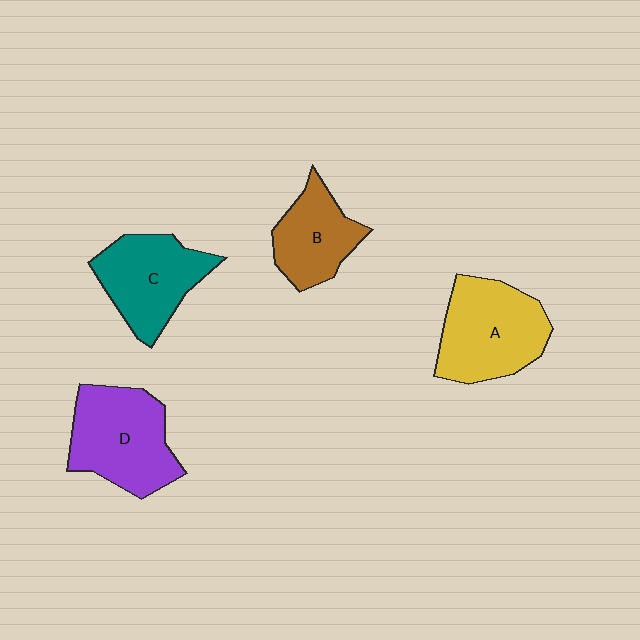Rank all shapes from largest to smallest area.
From largest to smallest: A (yellow), D (purple), C (teal), B (brown).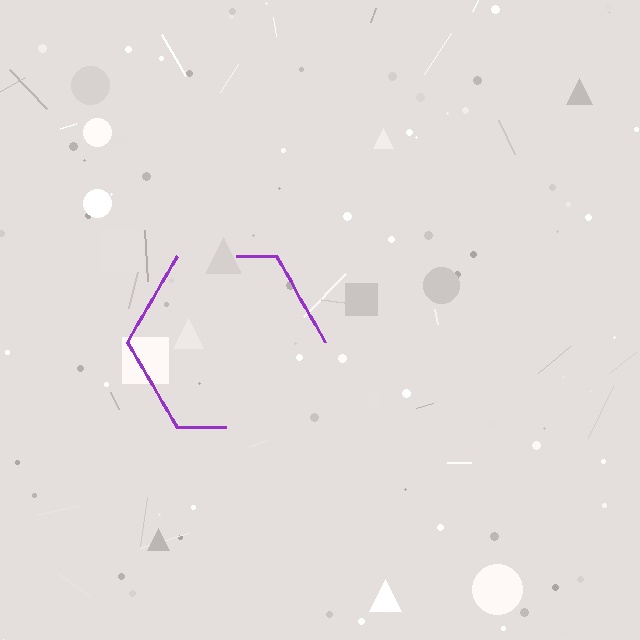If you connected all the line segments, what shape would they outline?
They would outline a hexagon.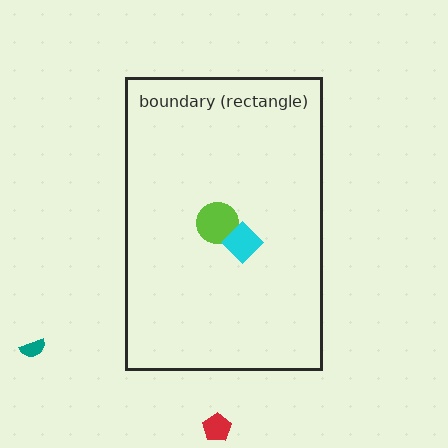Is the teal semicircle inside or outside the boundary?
Outside.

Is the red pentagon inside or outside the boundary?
Outside.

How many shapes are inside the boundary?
2 inside, 2 outside.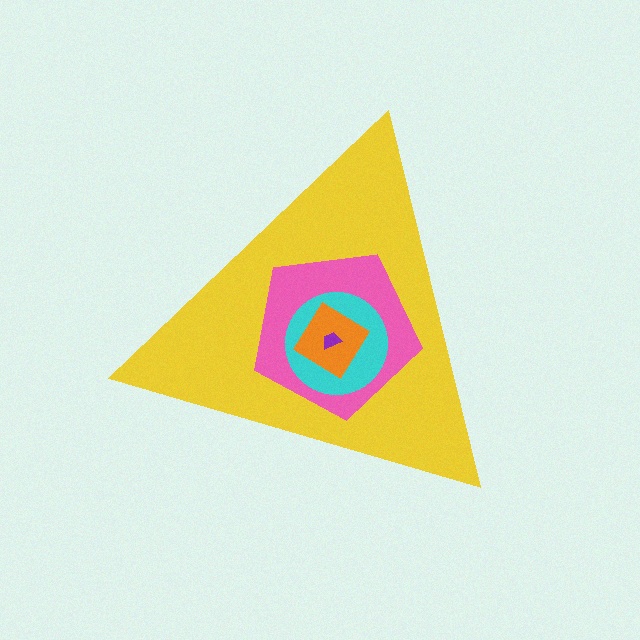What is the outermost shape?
The yellow triangle.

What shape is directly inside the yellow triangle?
The pink pentagon.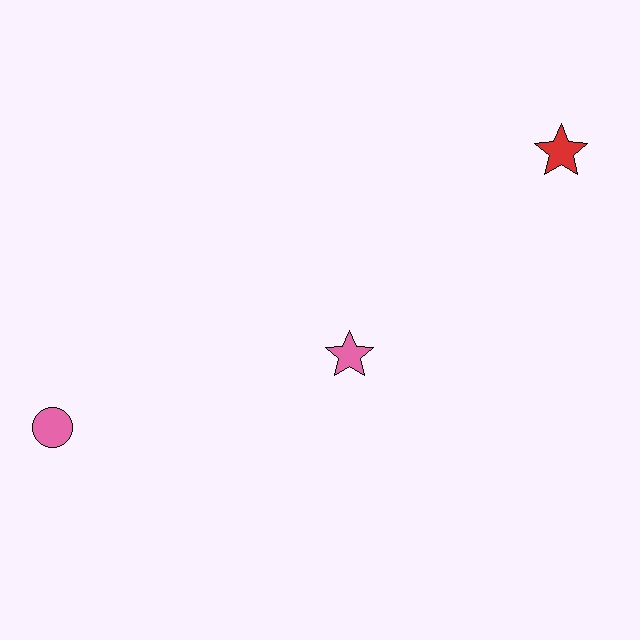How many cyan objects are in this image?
There are no cyan objects.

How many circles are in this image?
There is 1 circle.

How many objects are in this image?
There are 3 objects.